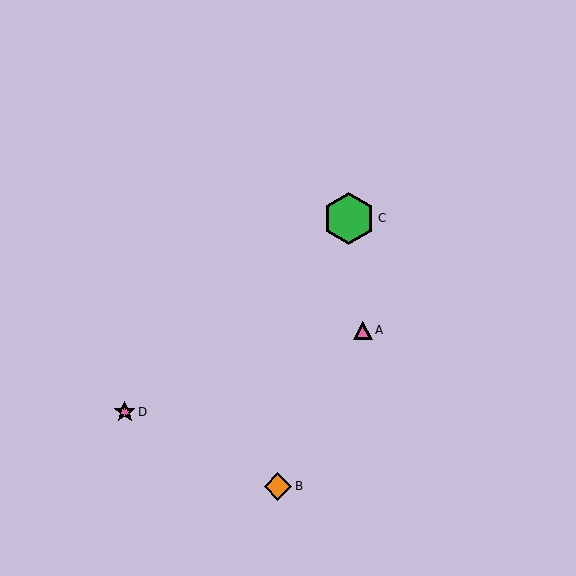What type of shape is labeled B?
Shape B is an orange diamond.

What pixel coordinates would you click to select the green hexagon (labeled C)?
Click at (349, 218) to select the green hexagon C.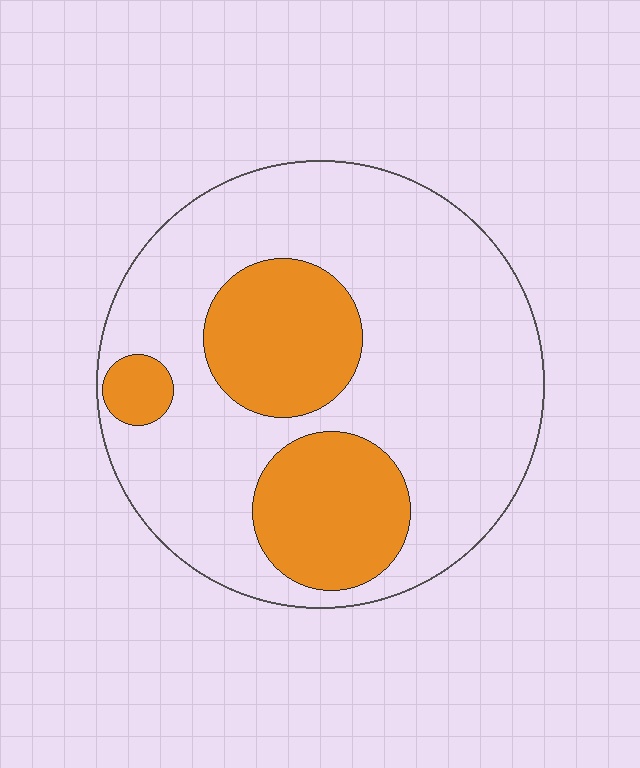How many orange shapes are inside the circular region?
3.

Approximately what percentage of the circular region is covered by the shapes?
Approximately 30%.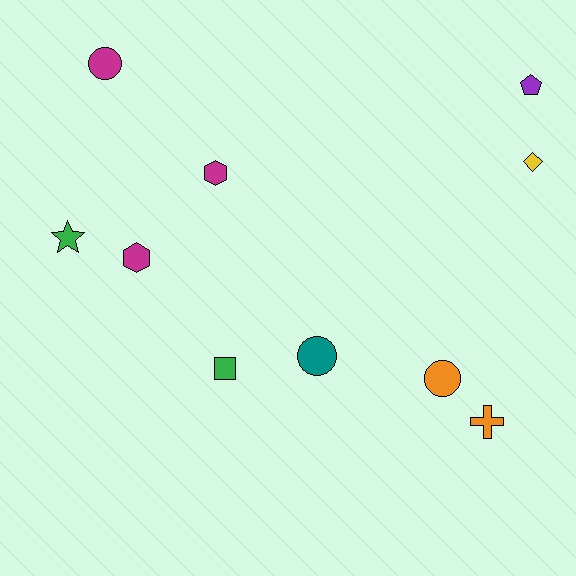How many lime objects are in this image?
There are no lime objects.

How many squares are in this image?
There is 1 square.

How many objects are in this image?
There are 10 objects.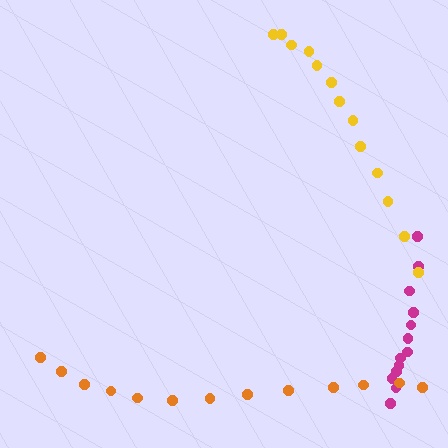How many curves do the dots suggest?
There are 3 distinct paths.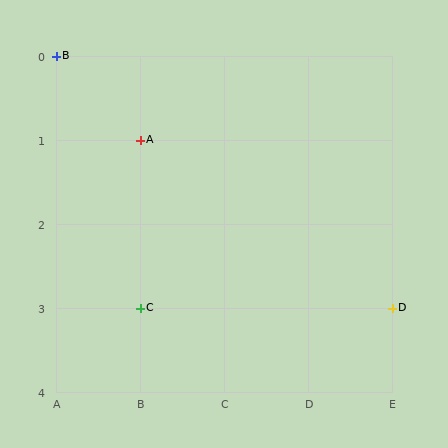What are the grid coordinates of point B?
Point B is at grid coordinates (A, 0).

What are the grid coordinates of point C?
Point C is at grid coordinates (B, 3).